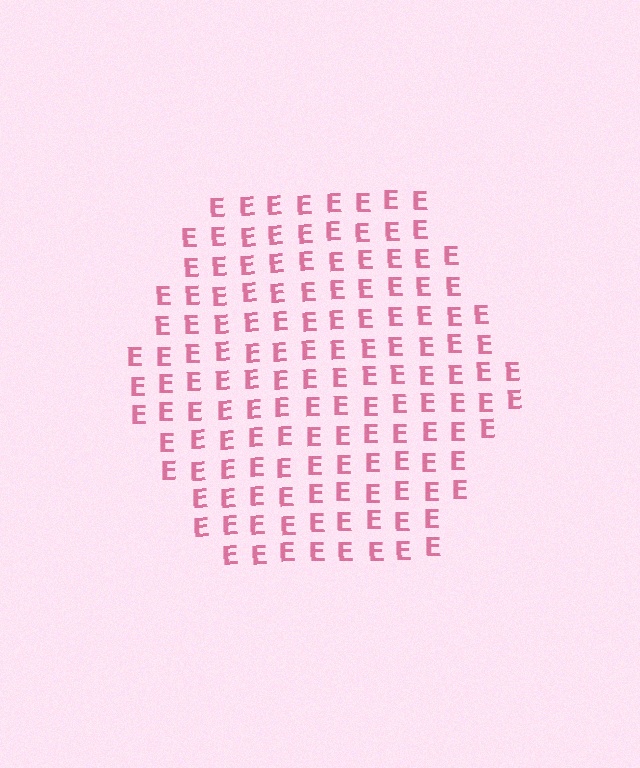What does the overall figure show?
The overall figure shows a hexagon.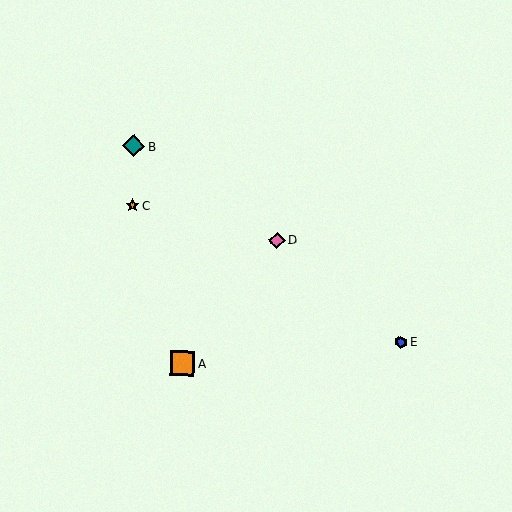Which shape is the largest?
The orange square (labeled A) is the largest.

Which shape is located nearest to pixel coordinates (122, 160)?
The teal diamond (labeled B) at (134, 146) is nearest to that location.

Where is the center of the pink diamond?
The center of the pink diamond is at (277, 240).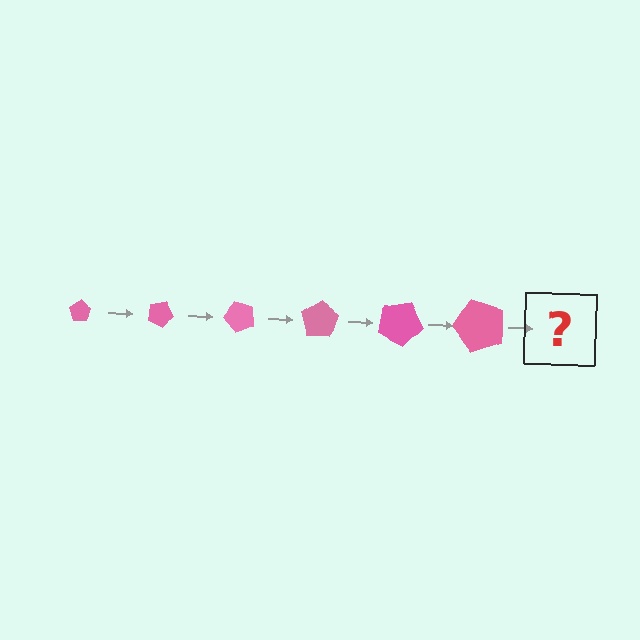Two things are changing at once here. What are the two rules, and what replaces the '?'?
The two rules are that the pentagon grows larger each step and it rotates 25 degrees each step. The '?' should be a pentagon, larger than the previous one and rotated 150 degrees from the start.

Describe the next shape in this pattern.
It should be a pentagon, larger than the previous one and rotated 150 degrees from the start.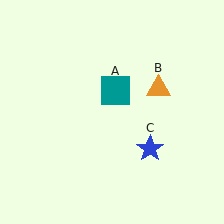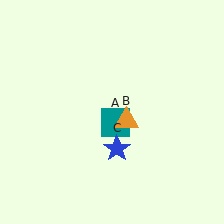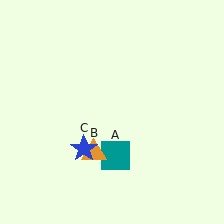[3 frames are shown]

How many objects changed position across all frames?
3 objects changed position: teal square (object A), orange triangle (object B), blue star (object C).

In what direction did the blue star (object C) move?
The blue star (object C) moved left.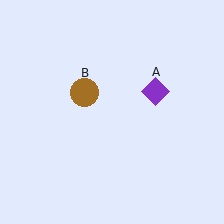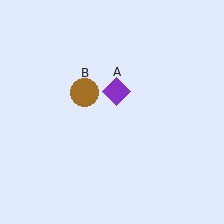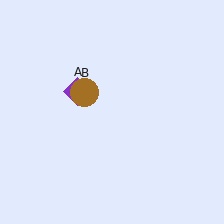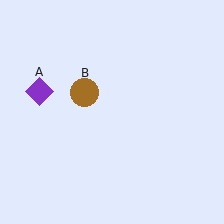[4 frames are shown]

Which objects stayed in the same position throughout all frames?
Brown circle (object B) remained stationary.